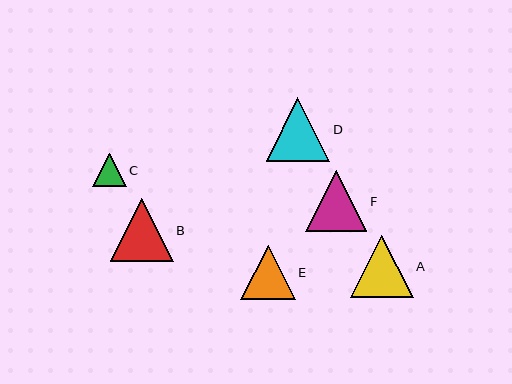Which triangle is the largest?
Triangle D is the largest with a size of approximately 63 pixels.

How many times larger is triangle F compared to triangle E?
Triangle F is approximately 1.1 times the size of triangle E.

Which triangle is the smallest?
Triangle C is the smallest with a size of approximately 34 pixels.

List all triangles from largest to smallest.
From largest to smallest: D, B, A, F, E, C.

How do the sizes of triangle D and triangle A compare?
Triangle D and triangle A are approximately the same size.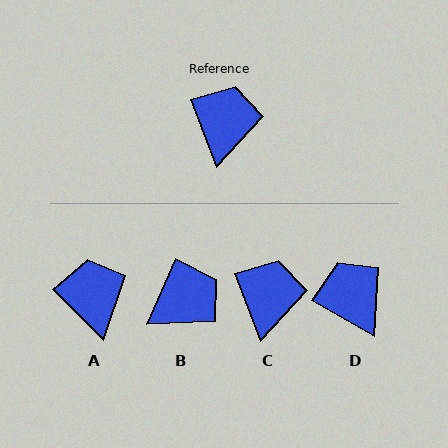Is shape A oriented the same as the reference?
No, it is off by about 24 degrees.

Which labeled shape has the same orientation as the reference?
C.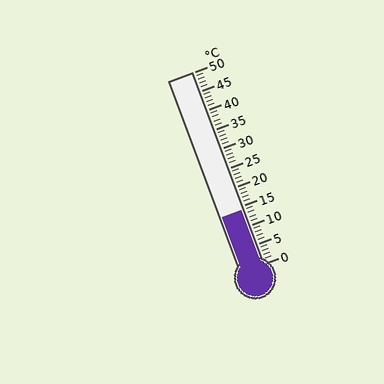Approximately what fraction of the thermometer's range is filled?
The thermometer is filled to approximately 30% of its range.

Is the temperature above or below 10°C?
The temperature is above 10°C.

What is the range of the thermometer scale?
The thermometer scale ranges from 0°C to 50°C.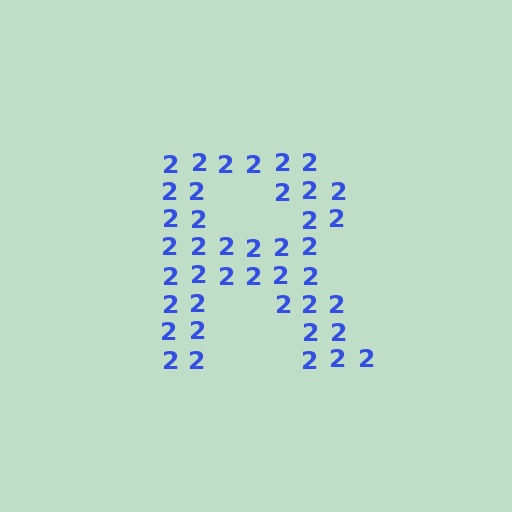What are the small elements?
The small elements are digit 2's.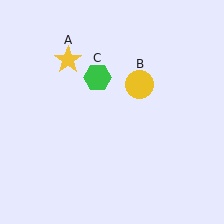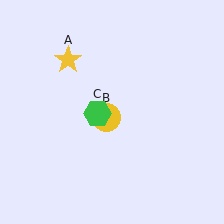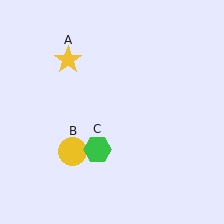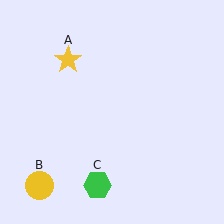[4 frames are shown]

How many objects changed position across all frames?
2 objects changed position: yellow circle (object B), green hexagon (object C).